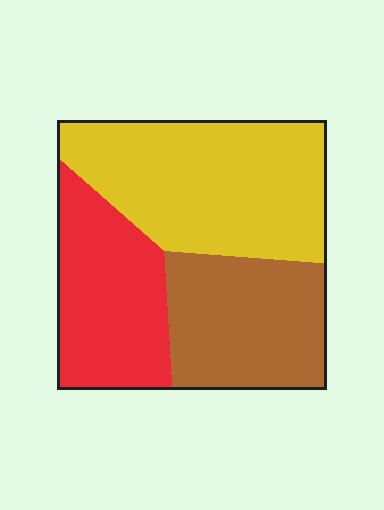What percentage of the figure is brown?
Brown takes up about one quarter (1/4) of the figure.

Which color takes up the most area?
Yellow, at roughly 45%.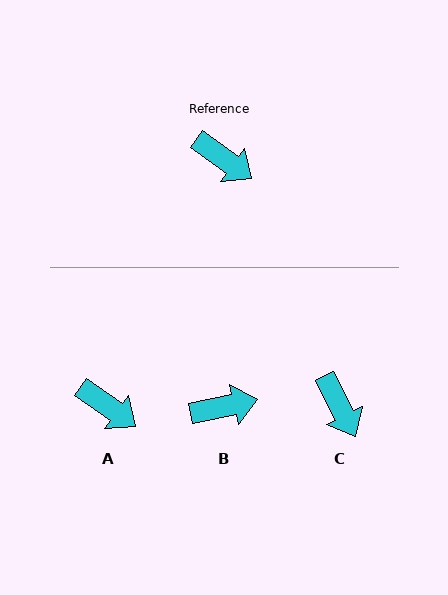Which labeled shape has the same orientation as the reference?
A.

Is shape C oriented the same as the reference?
No, it is off by about 28 degrees.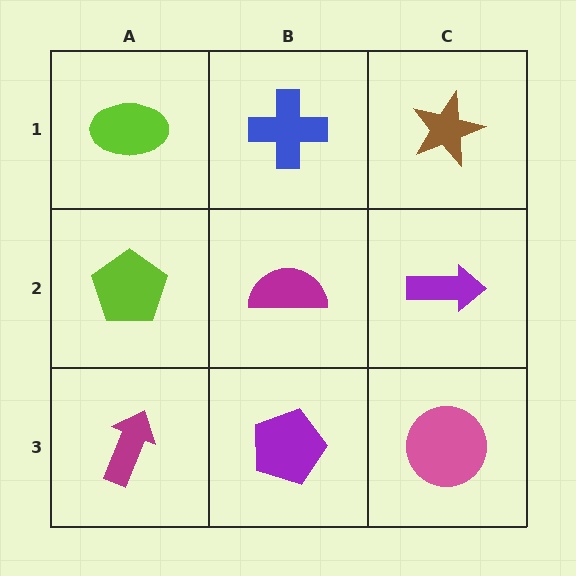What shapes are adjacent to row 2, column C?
A brown star (row 1, column C), a pink circle (row 3, column C), a magenta semicircle (row 2, column B).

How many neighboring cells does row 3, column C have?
2.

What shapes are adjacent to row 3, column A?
A lime pentagon (row 2, column A), a purple pentagon (row 3, column B).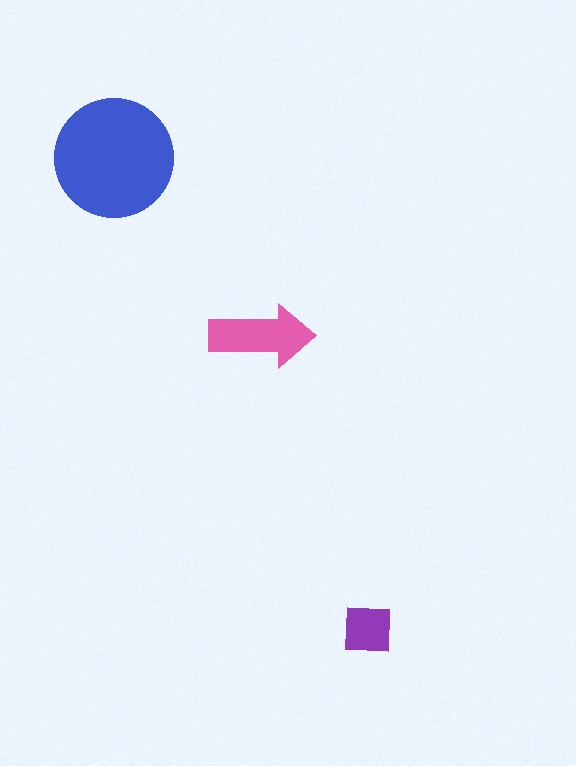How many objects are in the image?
There are 3 objects in the image.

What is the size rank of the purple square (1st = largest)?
3rd.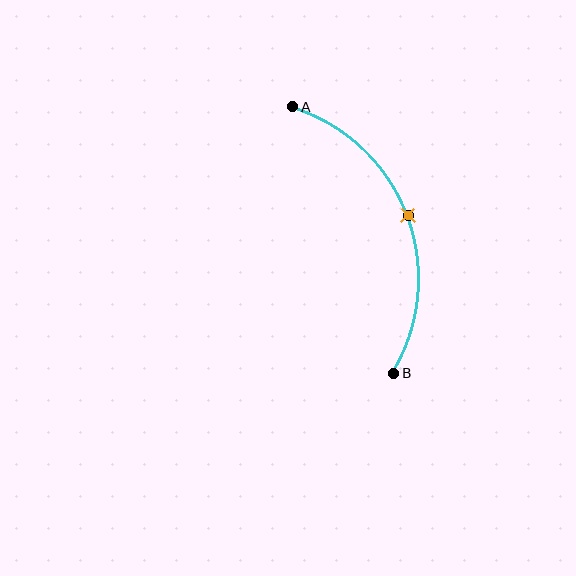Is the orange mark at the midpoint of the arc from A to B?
Yes. The orange mark lies on the arc at equal arc-length from both A and B — it is the arc midpoint.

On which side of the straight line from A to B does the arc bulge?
The arc bulges to the right of the straight line connecting A and B.